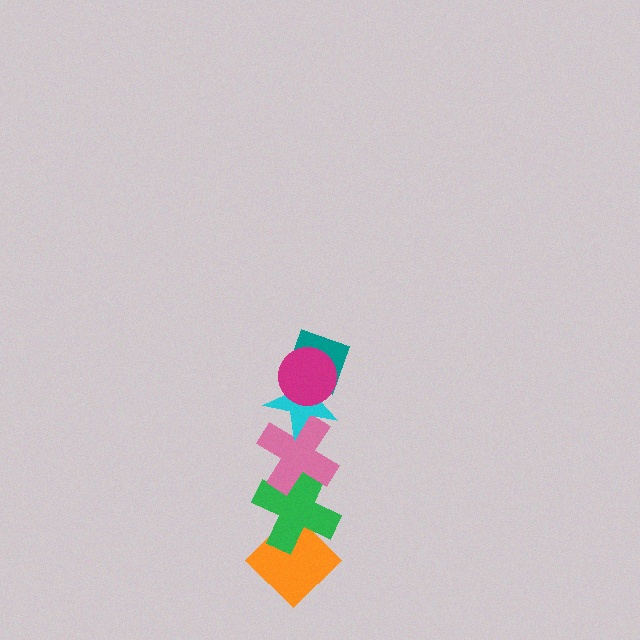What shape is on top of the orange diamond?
The green cross is on top of the orange diamond.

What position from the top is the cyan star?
The cyan star is 3rd from the top.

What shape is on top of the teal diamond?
The magenta circle is on top of the teal diamond.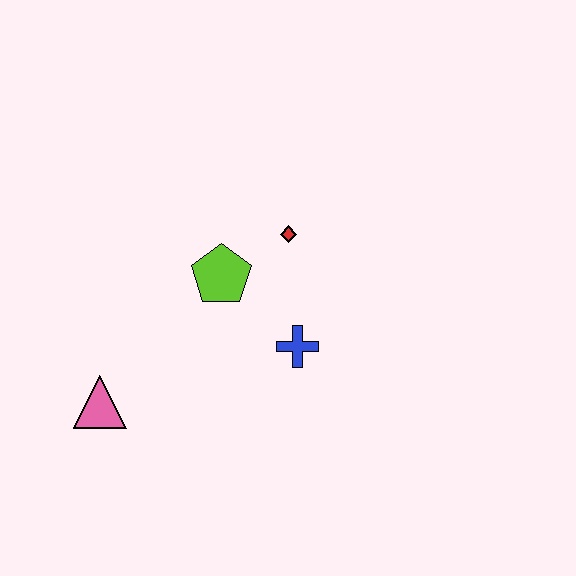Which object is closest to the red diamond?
The lime pentagon is closest to the red diamond.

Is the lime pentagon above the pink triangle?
Yes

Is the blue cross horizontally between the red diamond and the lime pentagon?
No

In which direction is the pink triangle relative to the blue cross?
The pink triangle is to the left of the blue cross.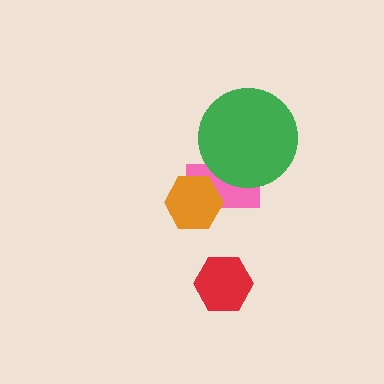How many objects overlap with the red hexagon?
0 objects overlap with the red hexagon.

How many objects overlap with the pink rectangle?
2 objects overlap with the pink rectangle.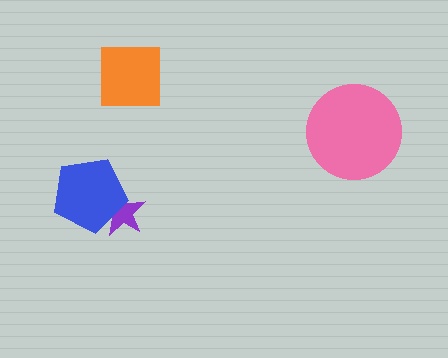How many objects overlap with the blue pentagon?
1 object overlaps with the blue pentagon.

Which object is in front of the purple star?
The blue pentagon is in front of the purple star.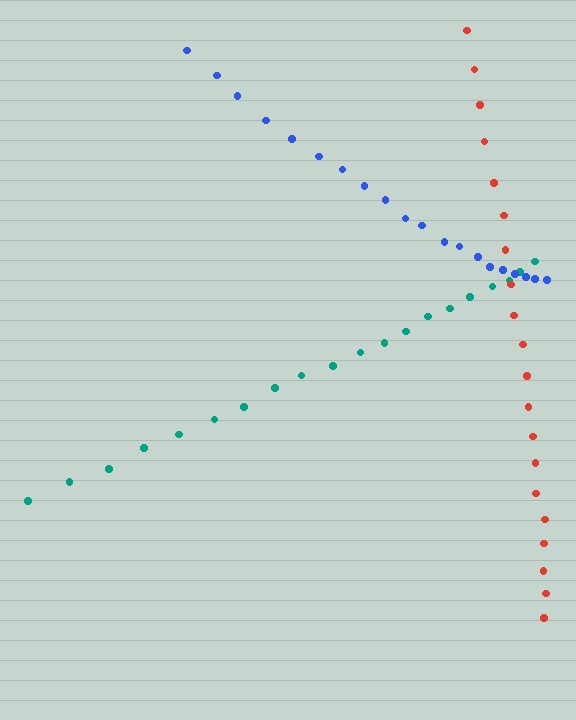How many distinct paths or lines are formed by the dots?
There are 3 distinct paths.